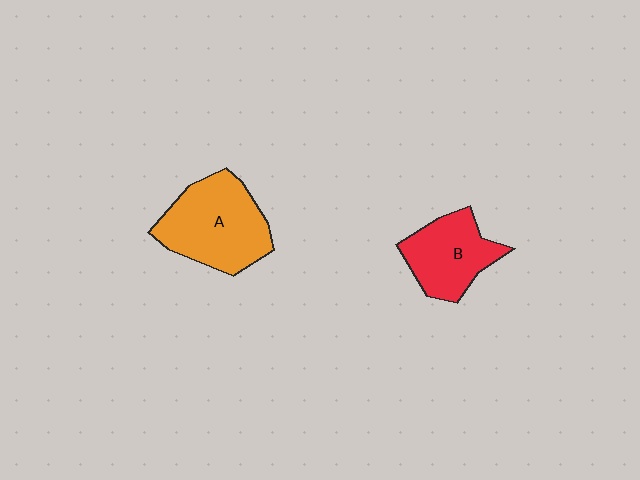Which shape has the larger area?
Shape A (orange).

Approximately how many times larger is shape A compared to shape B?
Approximately 1.4 times.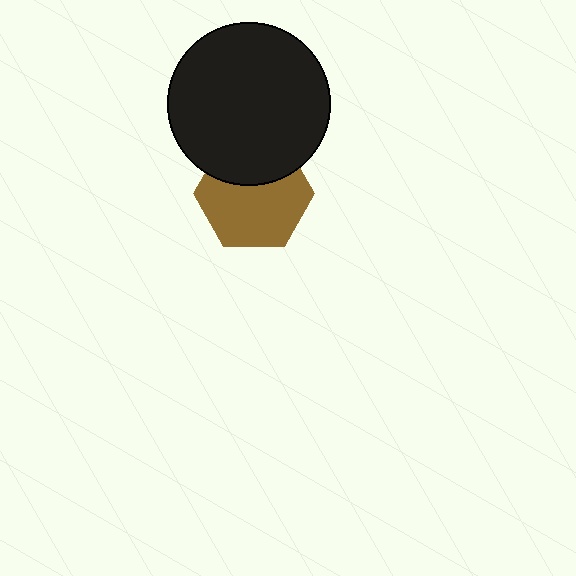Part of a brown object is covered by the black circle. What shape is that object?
It is a hexagon.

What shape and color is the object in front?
The object in front is a black circle.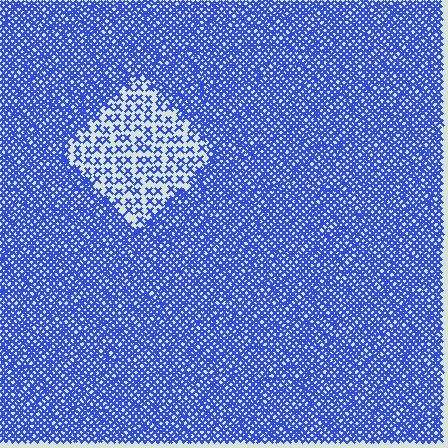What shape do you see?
I see a diamond.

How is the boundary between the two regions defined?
The boundary is defined by a change in element density (approximately 2.6x ratio). All elements are the same color, size, and shape.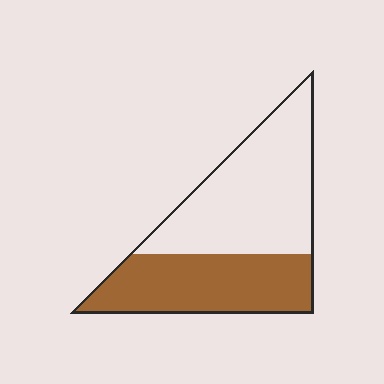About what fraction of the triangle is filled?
About two fifths (2/5).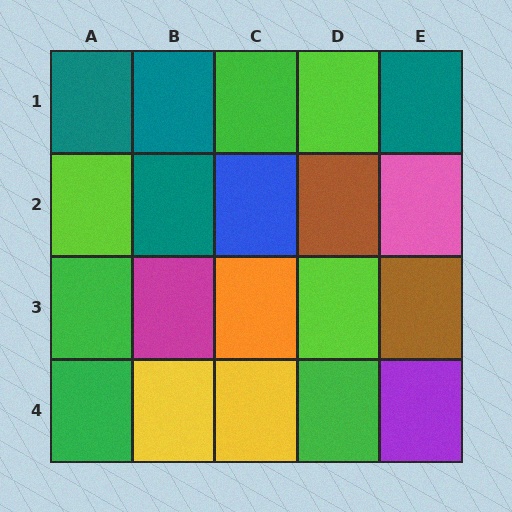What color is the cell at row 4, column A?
Green.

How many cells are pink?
1 cell is pink.